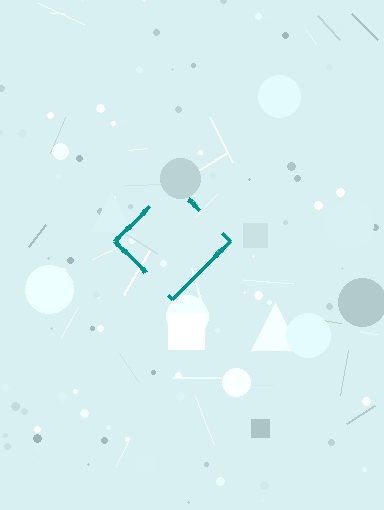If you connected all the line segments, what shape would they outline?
They would outline a diamond.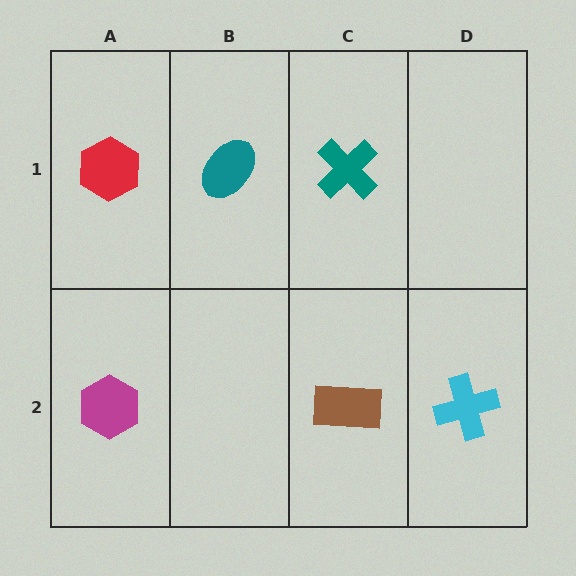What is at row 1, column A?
A red hexagon.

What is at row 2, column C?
A brown rectangle.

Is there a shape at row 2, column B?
No, that cell is empty.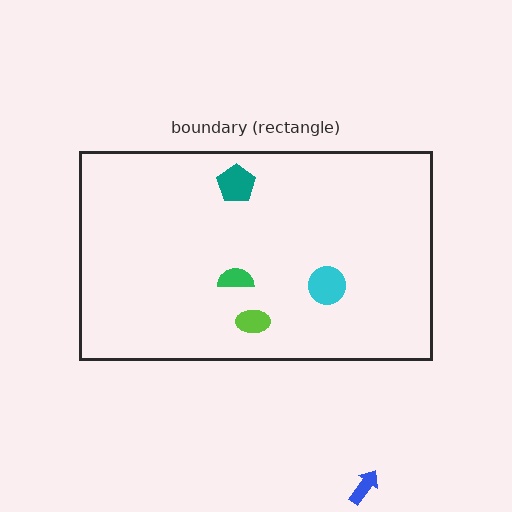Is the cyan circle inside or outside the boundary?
Inside.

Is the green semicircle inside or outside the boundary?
Inside.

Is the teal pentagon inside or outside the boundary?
Inside.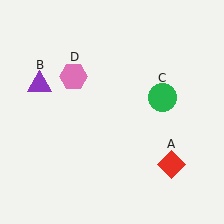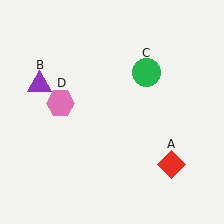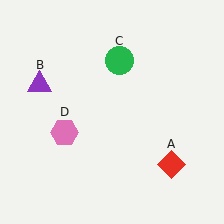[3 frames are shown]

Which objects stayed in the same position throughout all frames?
Red diamond (object A) and purple triangle (object B) remained stationary.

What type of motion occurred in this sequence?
The green circle (object C), pink hexagon (object D) rotated counterclockwise around the center of the scene.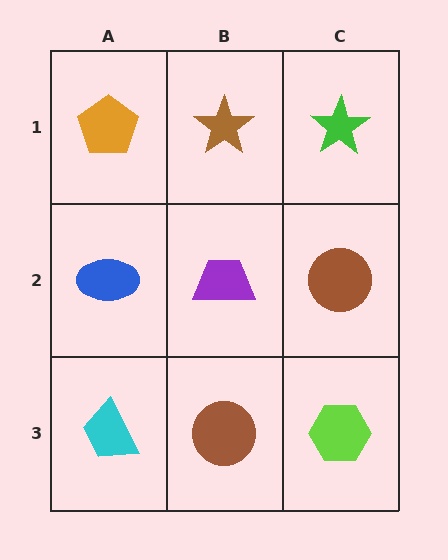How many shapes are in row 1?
3 shapes.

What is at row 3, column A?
A cyan trapezoid.